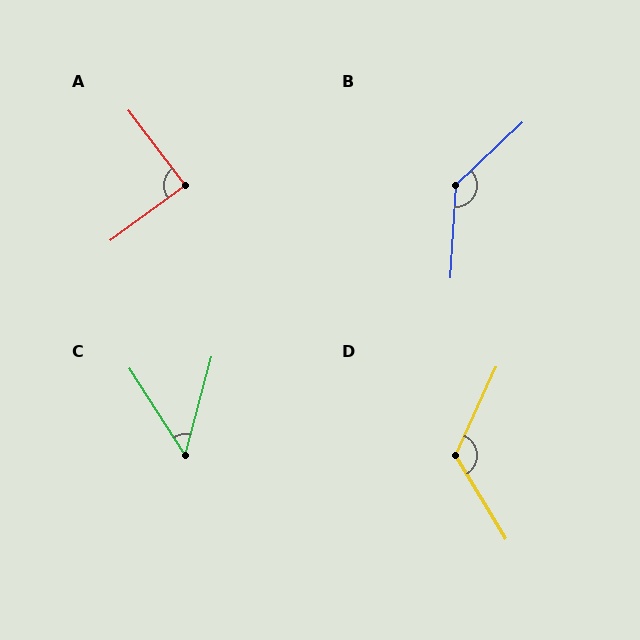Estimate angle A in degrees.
Approximately 89 degrees.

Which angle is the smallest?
C, at approximately 48 degrees.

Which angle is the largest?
B, at approximately 136 degrees.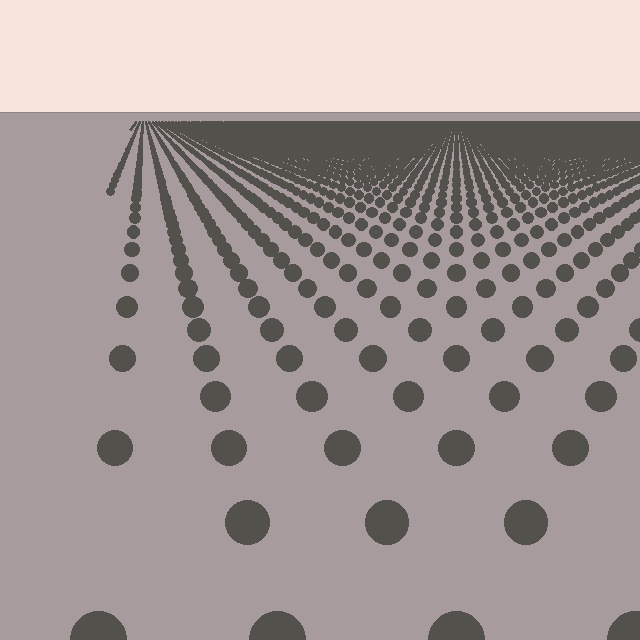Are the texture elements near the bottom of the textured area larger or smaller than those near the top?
Larger. Near the bottom, elements are closer to the viewer and appear at a bigger on-screen size.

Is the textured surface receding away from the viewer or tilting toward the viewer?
The surface is receding away from the viewer. Texture elements get smaller and denser toward the top.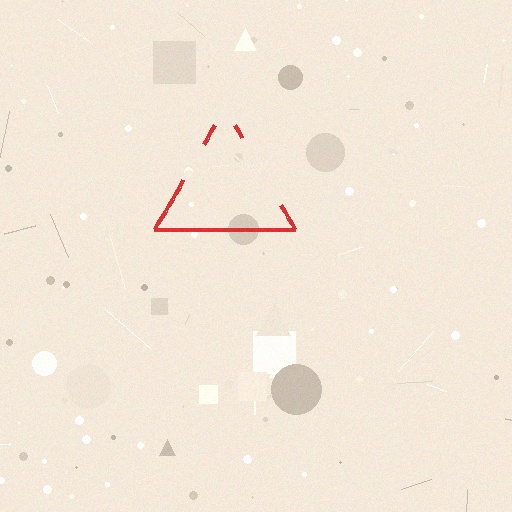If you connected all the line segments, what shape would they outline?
They would outline a triangle.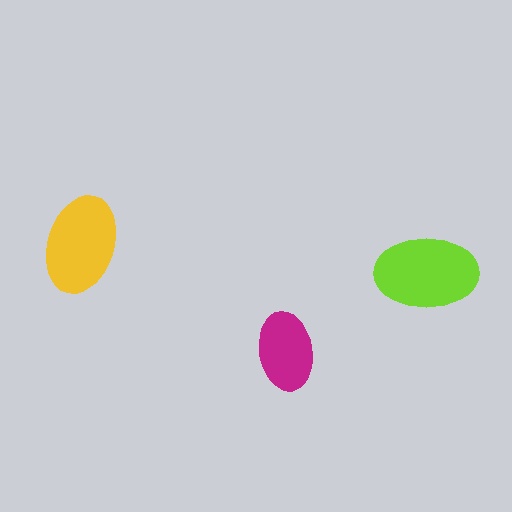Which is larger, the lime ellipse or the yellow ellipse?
The lime one.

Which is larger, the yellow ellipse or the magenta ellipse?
The yellow one.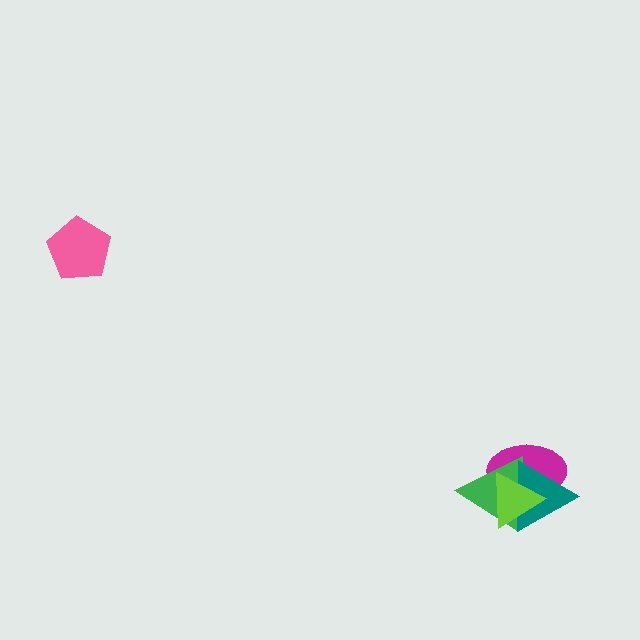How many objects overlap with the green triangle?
3 objects overlap with the green triangle.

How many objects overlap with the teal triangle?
3 objects overlap with the teal triangle.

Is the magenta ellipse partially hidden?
Yes, it is partially covered by another shape.